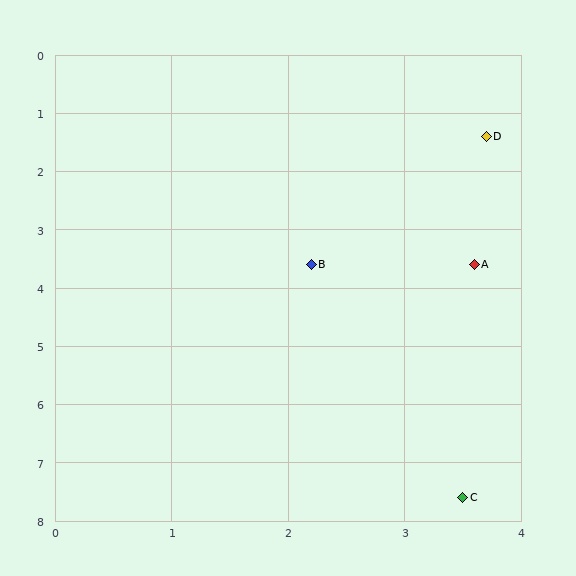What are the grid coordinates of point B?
Point B is at approximately (2.2, 3.6).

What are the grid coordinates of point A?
Point A is at approximately (3.6, 3.6).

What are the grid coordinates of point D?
Point D is at approximately (3.7, 1.4).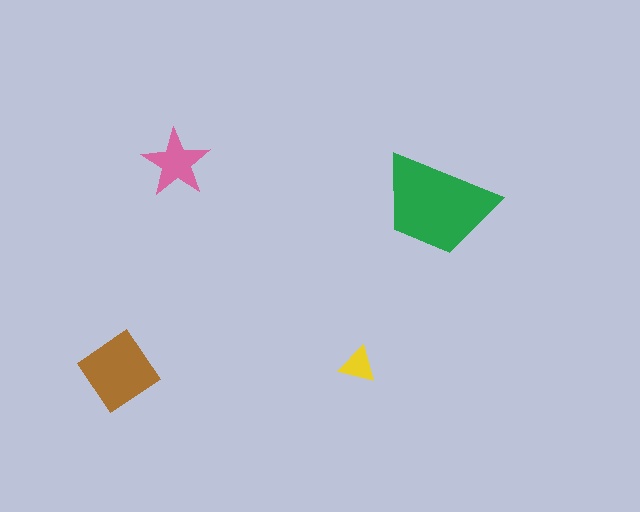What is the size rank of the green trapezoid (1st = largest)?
1st.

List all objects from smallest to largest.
The yellow triangle, the pink star, the brown diamond, the green trapezoid.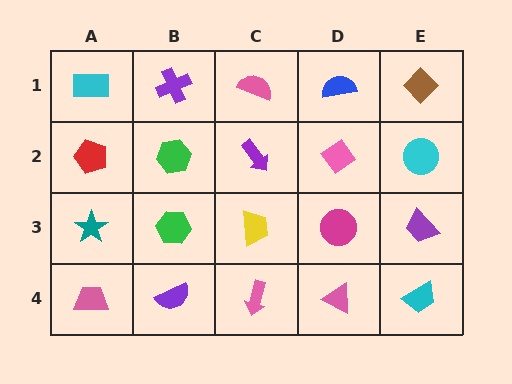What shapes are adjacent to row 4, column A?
A teal star (row 3, column A), a purple semicircle (row 4, column B).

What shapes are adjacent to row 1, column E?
A cyan circle (row 2, column E), a blue semicircle (row 1, column D).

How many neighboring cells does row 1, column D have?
3.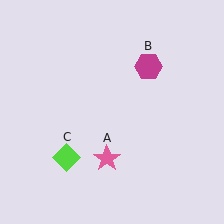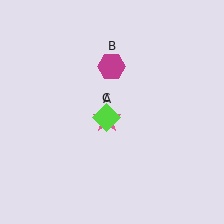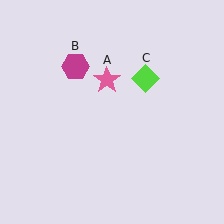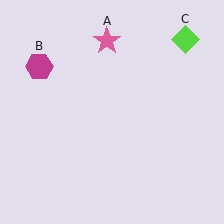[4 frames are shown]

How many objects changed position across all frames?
3 objects changed position: pink star (object A), magenta hexagon (object B), lime diamond (object C).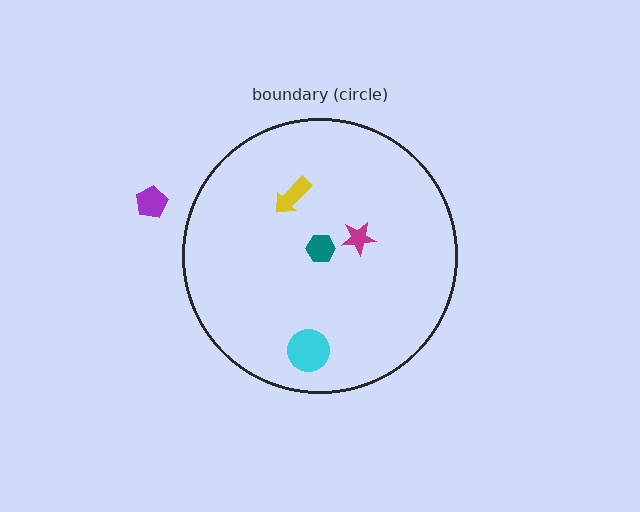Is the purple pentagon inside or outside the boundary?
Outside.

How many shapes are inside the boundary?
4 inside, 1 outside.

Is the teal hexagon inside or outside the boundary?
Inside.